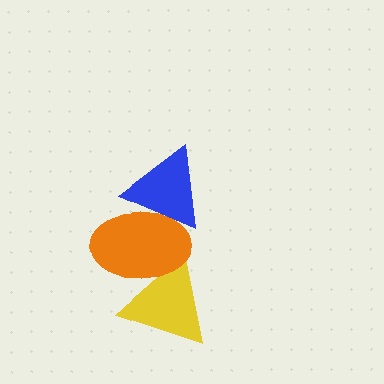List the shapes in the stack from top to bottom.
From top to bottom: the blue triangle, the orange ellipse, the yellow triangle.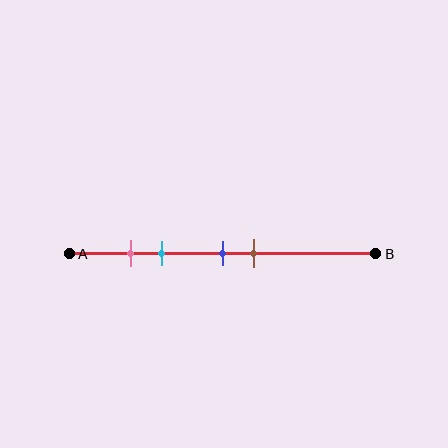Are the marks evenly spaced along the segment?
No, the marks are not evenly spaced.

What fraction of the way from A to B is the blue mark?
The blue mark is approximately 50% (0.5) of the way from A to B.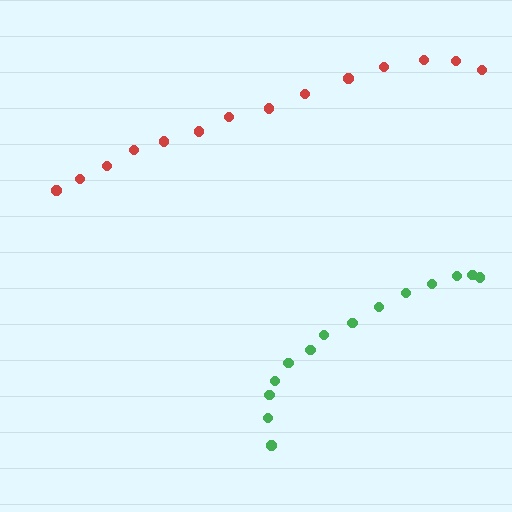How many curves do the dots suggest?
There are 2 distinct paths.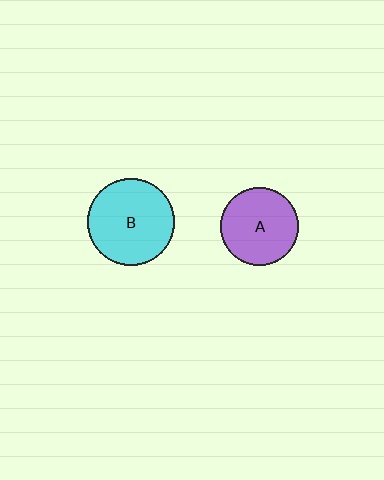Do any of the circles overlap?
No, none of the circles overlap.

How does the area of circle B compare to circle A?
Approximately 1.2 times.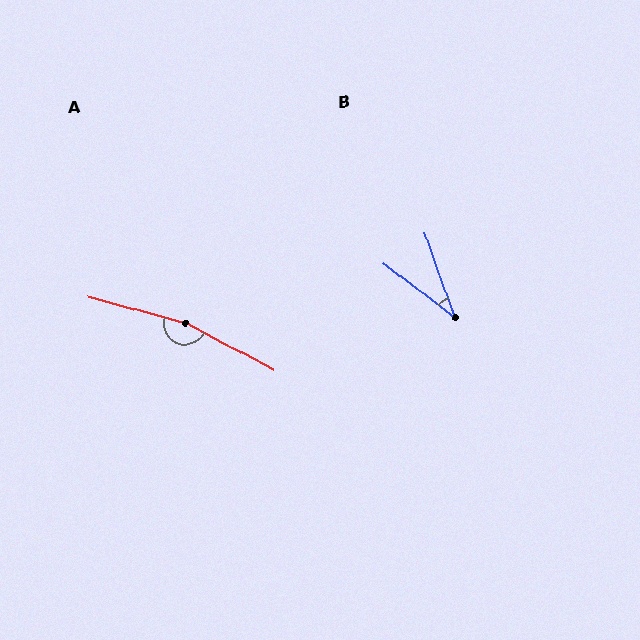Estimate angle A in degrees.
Approximately 167 degrees.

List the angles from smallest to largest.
B (33°), A (167°).